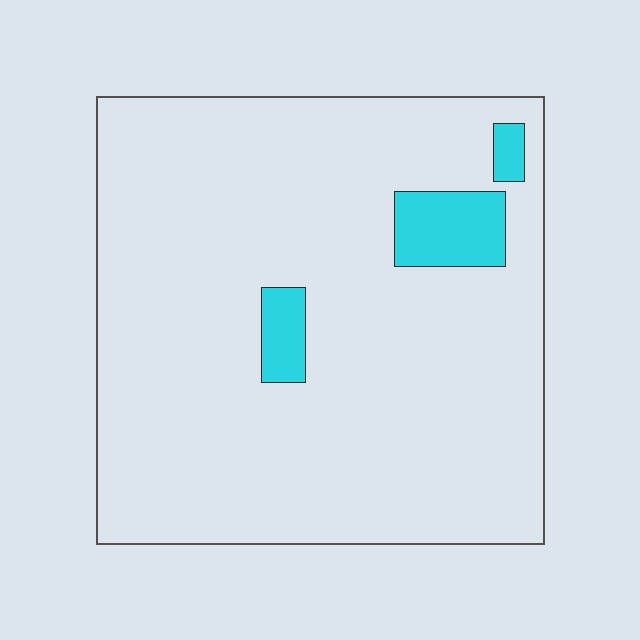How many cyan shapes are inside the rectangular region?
3.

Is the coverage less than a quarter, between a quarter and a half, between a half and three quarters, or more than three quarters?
Less than a quarter.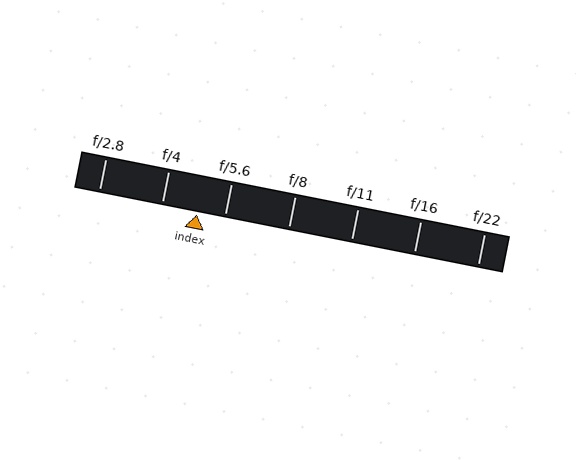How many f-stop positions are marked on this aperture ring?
There are 7 f-stop positions marked.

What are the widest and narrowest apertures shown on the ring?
The widest aperture shown is f/2.8 and the narrowest is f/22.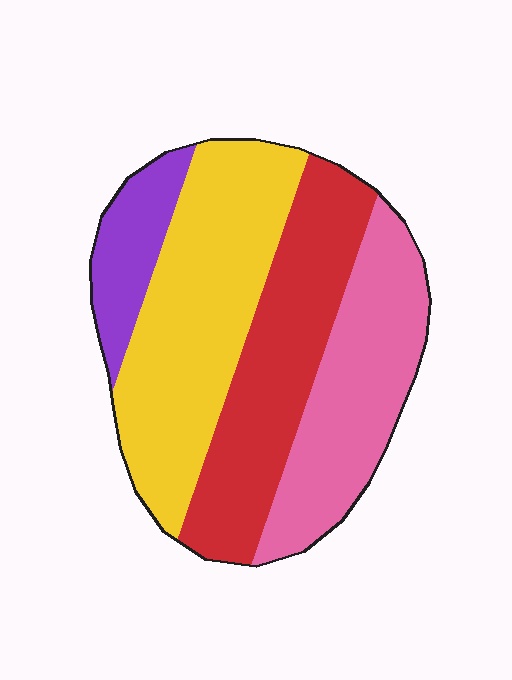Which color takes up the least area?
Purple, at roughly 10%.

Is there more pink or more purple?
Pink.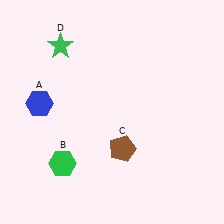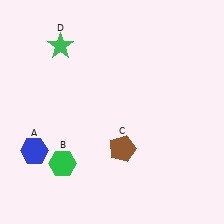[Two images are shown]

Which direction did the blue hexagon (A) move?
The blue hexagon (A) moved down.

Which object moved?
The blue hexagon (A) moved down.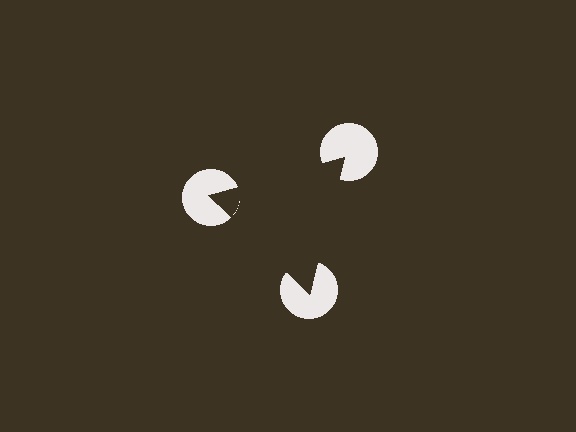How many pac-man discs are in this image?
There are 3 — one at each vertex of the illusory triangle.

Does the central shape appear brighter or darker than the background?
It typically appears slightly darker than the background, even though no actual brightness change is drawn.